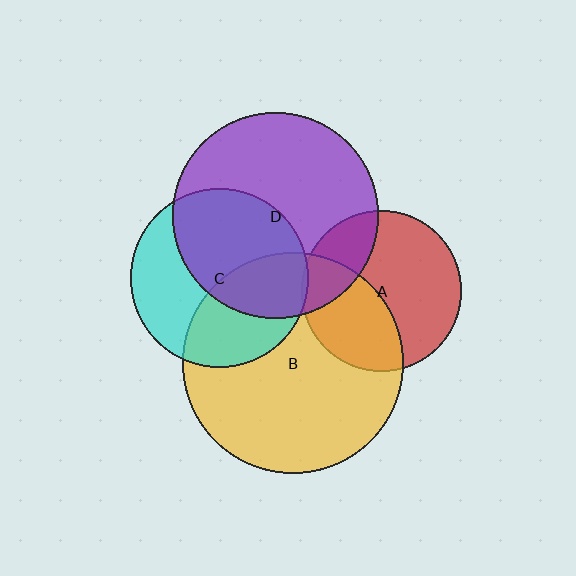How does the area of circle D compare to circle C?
Approximately 1.3 times.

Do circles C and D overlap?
Yes.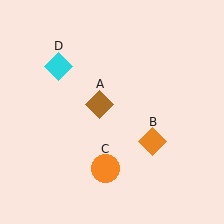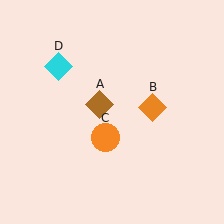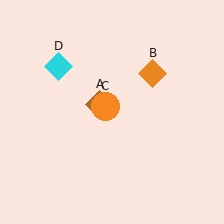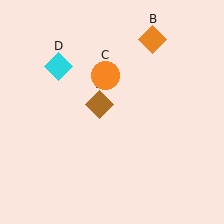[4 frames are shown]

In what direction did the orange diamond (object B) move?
The orange diamond (object B) moved up.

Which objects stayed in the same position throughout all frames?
Brown diamond (object A) and cyan diamond (object D) remained stationary.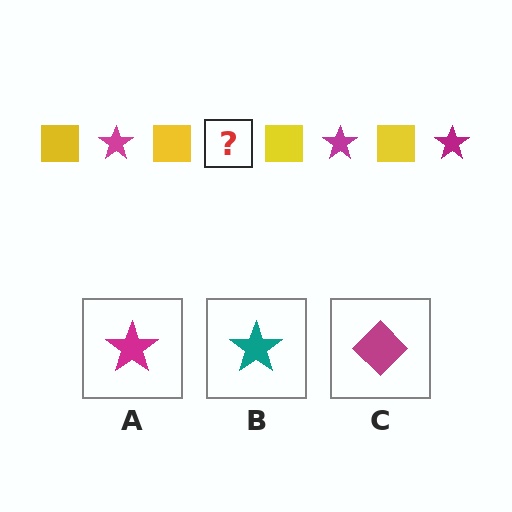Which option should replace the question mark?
Option A.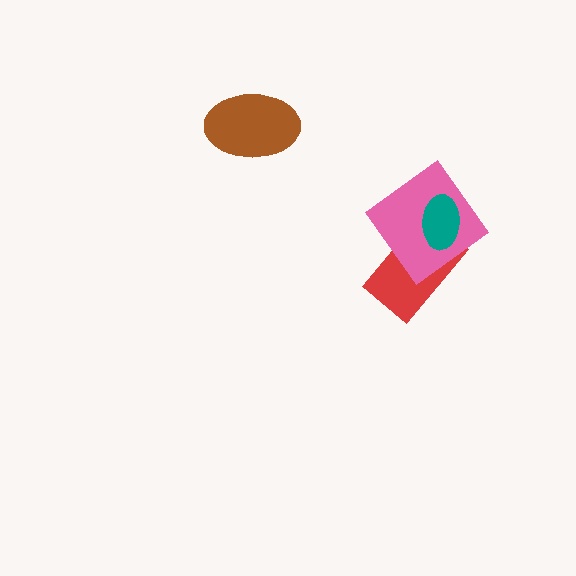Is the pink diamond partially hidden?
Yes, it is partially covered by another shape.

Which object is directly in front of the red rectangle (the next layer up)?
The pink diamond is directly in front of the red rectangle.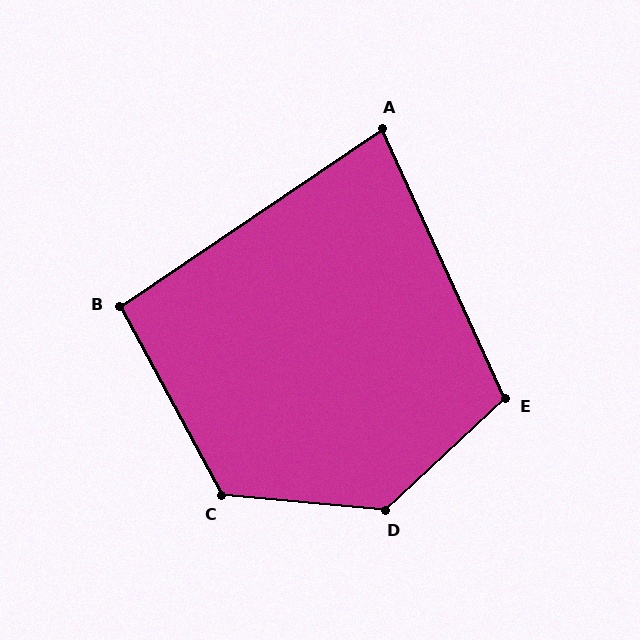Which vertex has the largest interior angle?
D, at approximately 132 degrees.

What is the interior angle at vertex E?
Approximately 109 degrees (obtuse).